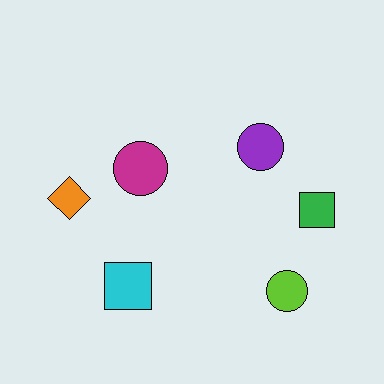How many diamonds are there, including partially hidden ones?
There is 1 diamond.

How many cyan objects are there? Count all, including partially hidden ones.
There is 1 cyan object.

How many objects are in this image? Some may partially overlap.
There are 6 objects.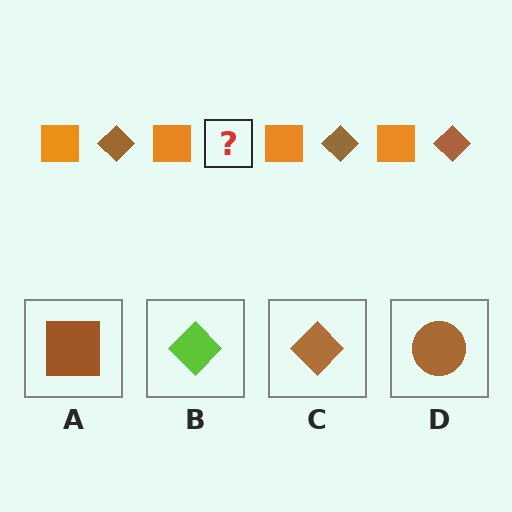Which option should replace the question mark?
Option C.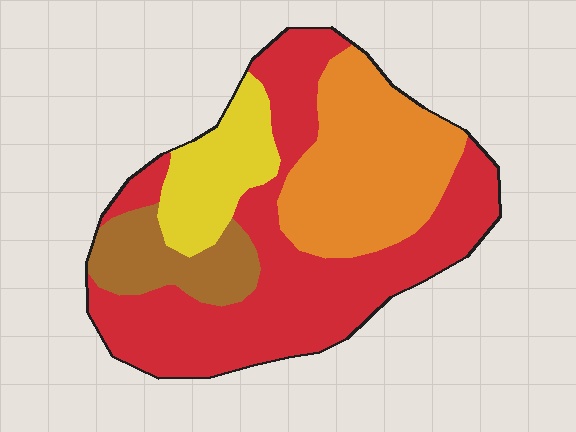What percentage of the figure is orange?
Orange covers 27% of the figure.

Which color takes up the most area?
Red, at roughly 50%.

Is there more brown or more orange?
Orange.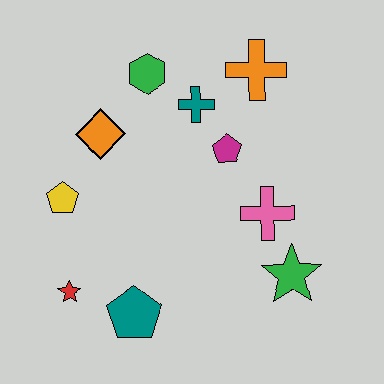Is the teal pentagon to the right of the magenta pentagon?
No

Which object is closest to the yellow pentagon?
The orange diamond is closest to the yellow pentagon.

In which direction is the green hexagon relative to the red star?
The green hexagon is above the red star.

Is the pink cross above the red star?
Yes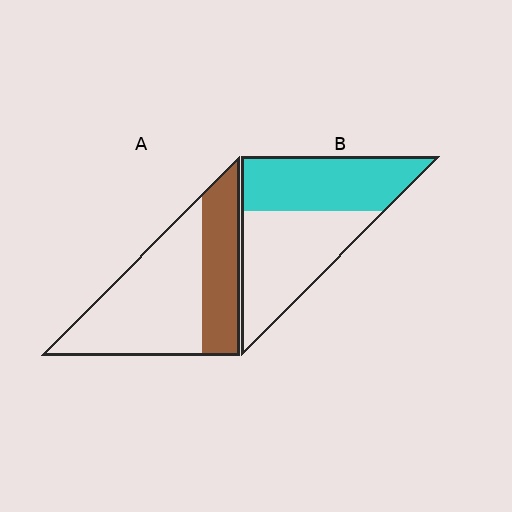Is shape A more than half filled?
No.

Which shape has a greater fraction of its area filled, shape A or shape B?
Shape B.